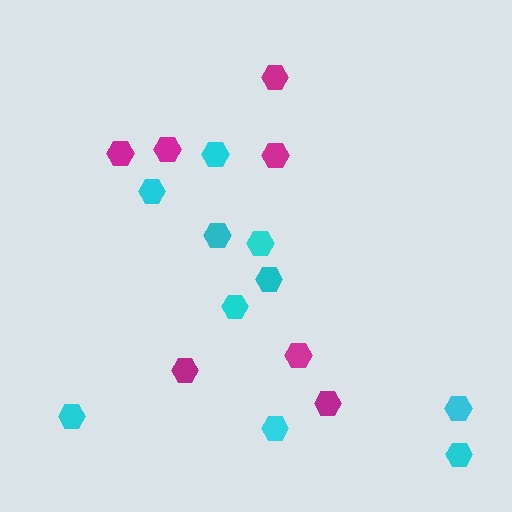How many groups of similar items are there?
There are 2 groups: one group of cyan hexagons (10) and one group of magenta hexagons (7).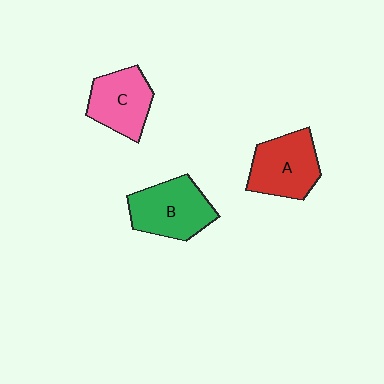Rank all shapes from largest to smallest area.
From largest to smallest: B (green), A (red), C (pink).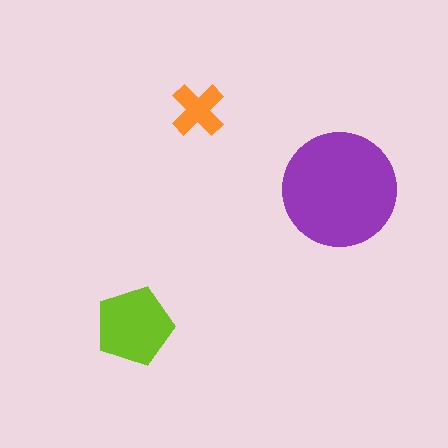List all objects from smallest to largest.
The orange cross, the lime pentagon, the purple circle.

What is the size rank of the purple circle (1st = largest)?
1st.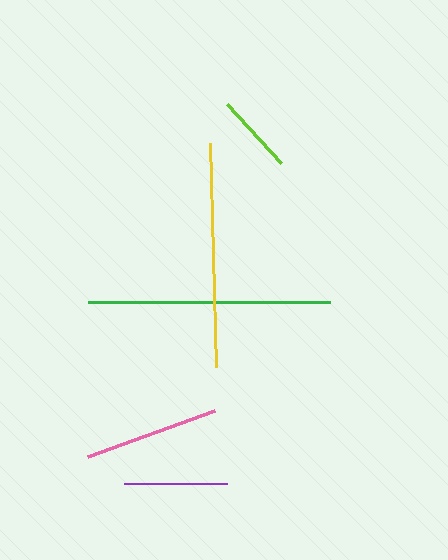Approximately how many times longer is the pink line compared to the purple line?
The pink line is approximately 1.3 times the length of the purple line.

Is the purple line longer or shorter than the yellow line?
The yellow line is longer than the purple line.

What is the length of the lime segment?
The lime segment is approximately 81 pixels long.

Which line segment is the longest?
The green line is the longest at approximately 242 pixels.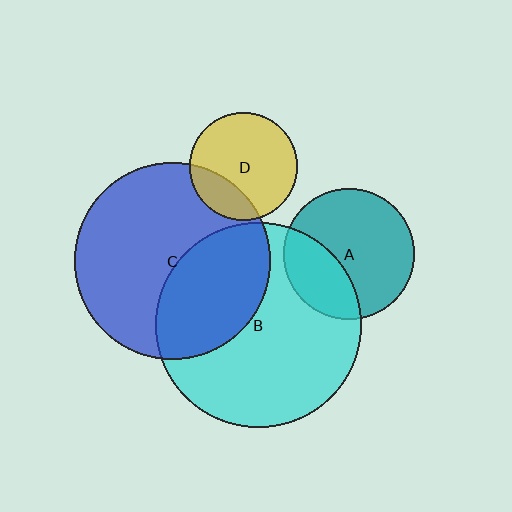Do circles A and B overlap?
Yes.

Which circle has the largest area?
Circle B (cyan).